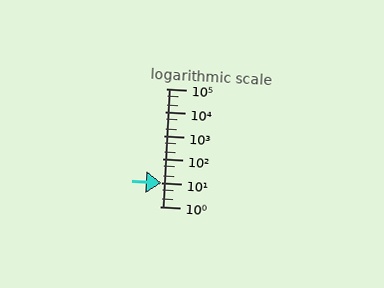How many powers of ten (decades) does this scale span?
The scale spans 5 decades, from 1 to 100000.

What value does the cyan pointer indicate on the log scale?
The pointer indicates approximately 10.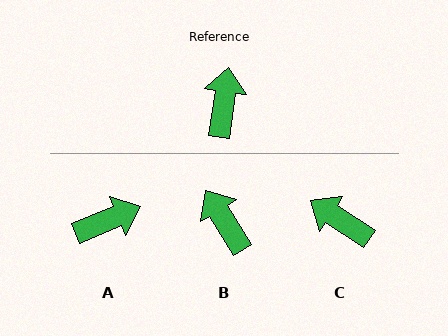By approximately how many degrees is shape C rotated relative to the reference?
Approximately 65 degrees counter-clockwise.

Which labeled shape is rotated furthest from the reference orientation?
C, about 65 degrees away.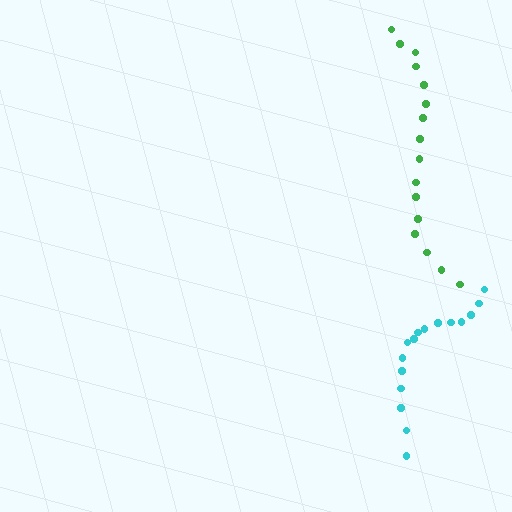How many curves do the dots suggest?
There are 2 distinct paths.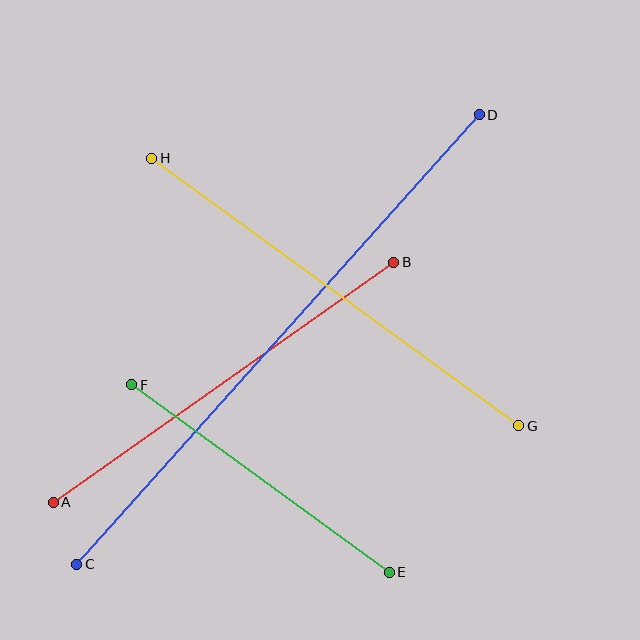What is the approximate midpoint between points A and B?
The midpoint is at approximately (224, 382) pixels.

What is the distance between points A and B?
The distance is approximately 417 pixels.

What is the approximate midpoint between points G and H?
The midpoint is at approximately (335, 292) pixels.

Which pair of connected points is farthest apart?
Points C and D are farthest apart.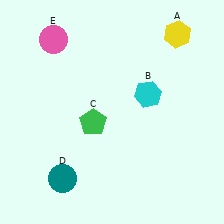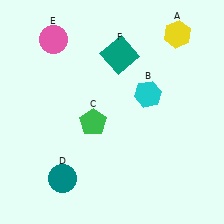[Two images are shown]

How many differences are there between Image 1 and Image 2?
There is 1 difference between the two images.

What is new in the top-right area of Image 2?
A teal square (F) was added in the top-right area of Image 2.